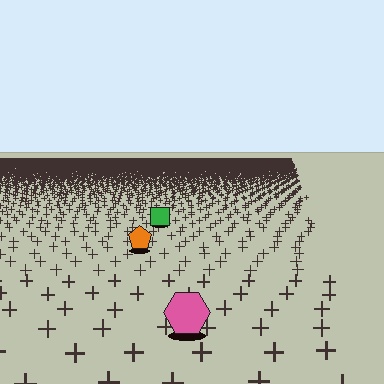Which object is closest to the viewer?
The pink hexagon is closest. The texture marks near it are larger and more spread out.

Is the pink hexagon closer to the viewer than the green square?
Yes. The pink hexagon is closer — you can tell from the texture gradient: the ground texture is coarser near it.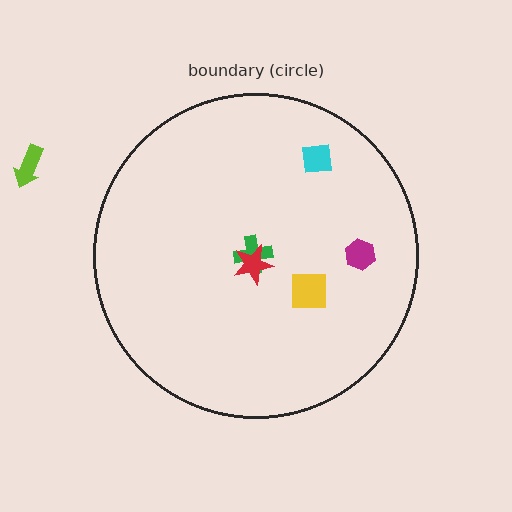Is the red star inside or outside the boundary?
Inside.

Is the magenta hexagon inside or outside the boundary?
Inside.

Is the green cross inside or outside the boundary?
Inside.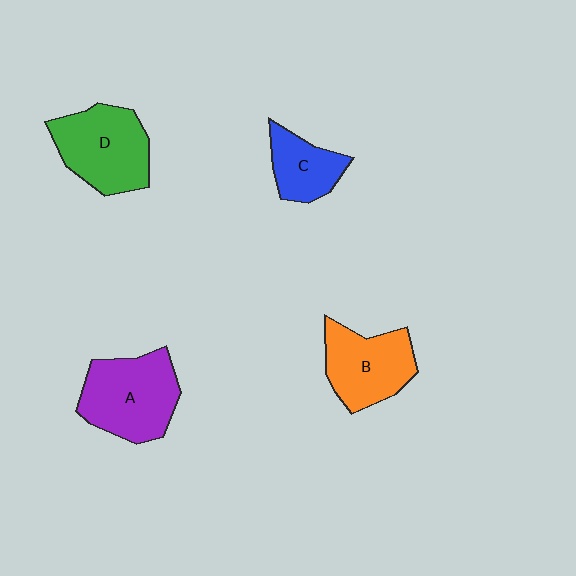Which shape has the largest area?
Shape A (purple).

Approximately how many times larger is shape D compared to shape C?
Approximately 1.7 times.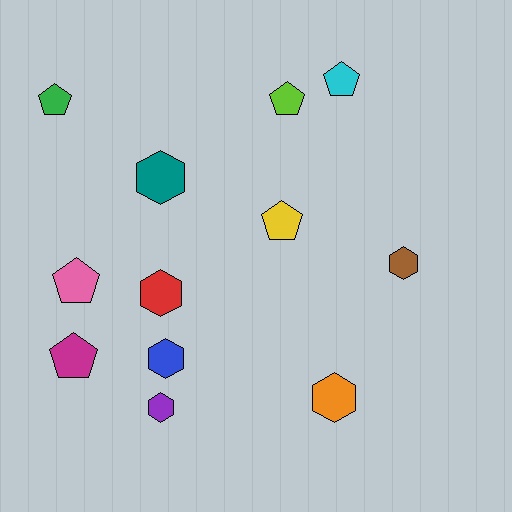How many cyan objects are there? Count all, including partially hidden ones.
There is 1 cyan object.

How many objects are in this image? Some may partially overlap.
There are 12 objects.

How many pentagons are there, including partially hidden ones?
There are 6 pentagons.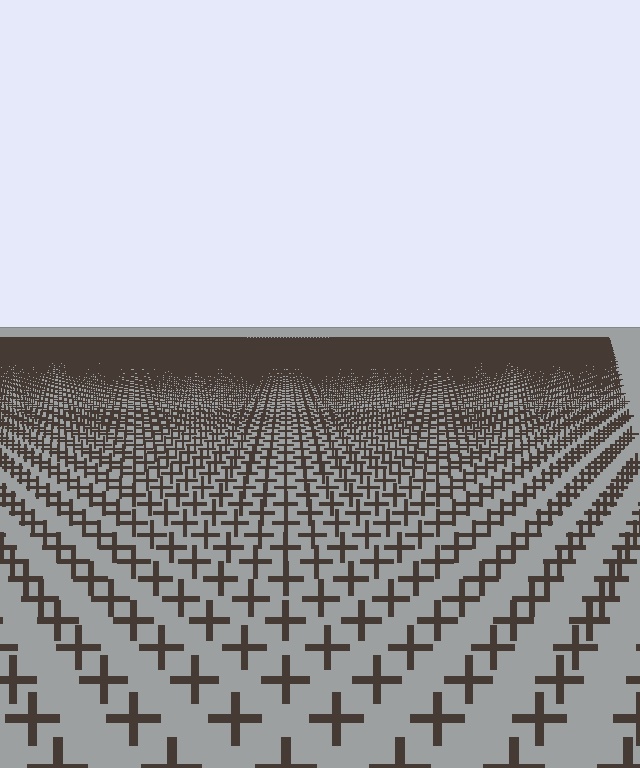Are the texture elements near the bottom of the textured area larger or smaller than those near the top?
Larger. Near the bottom, elements are closer to the viewer and appear at a bigger on-screen size.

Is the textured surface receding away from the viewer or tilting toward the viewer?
The surface is receding away from the viewer. Texture elements get smaller and denser toward the top.